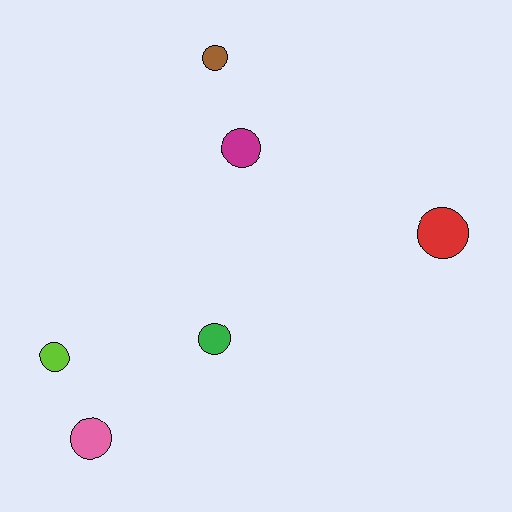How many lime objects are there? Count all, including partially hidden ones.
There is 1 lime object.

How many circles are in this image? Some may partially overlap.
There are 6 circles.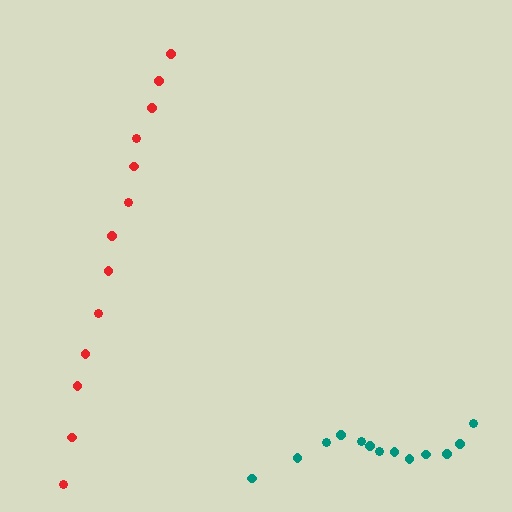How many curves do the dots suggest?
There are 2 distinct paths.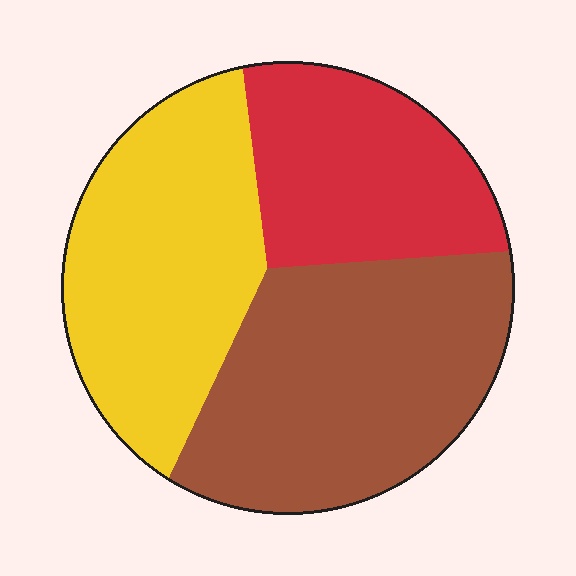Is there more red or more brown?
Brown.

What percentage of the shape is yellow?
Yellow takes up about one third (1/3) of the shape.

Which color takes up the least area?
Red, at roughly 25%.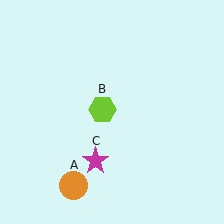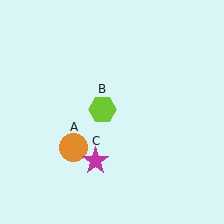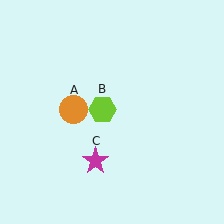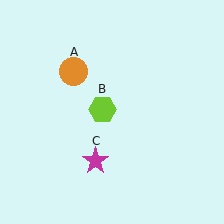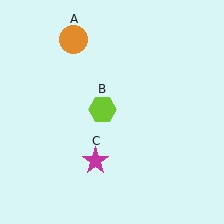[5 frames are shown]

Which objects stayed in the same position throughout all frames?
Lime hexagon (object B) and magenta star (object C) remained stationary.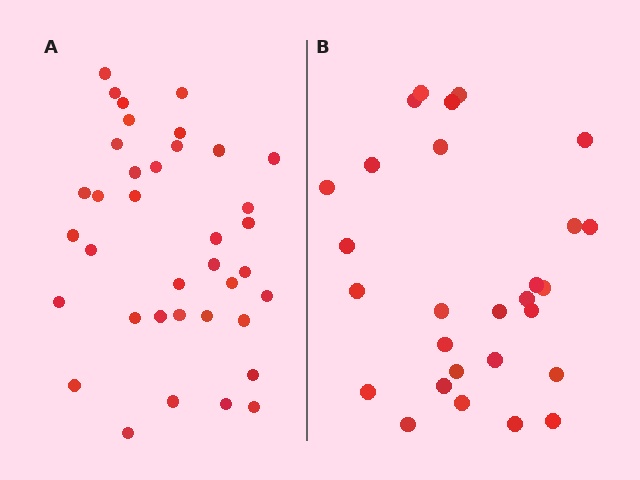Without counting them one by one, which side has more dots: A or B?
Region A (the left region) has more dots.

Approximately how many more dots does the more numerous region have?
Region A has roughly 8 or so more dots than region B.